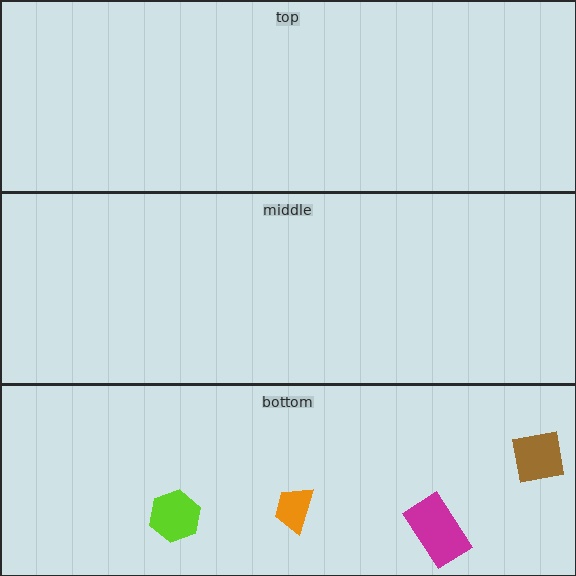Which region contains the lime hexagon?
The bottom region.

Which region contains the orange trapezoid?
The bottom region.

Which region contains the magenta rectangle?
The bottom region.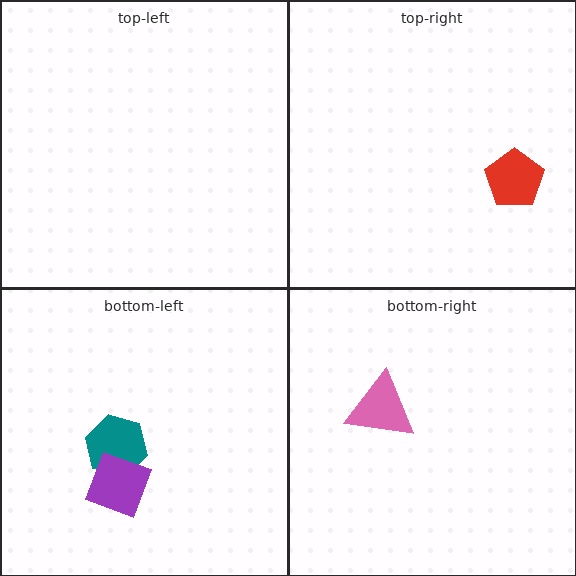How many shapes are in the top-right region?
1.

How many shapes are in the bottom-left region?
2.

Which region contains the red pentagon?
The top-right region.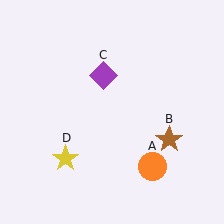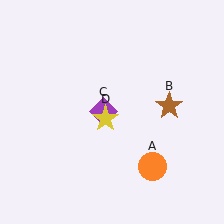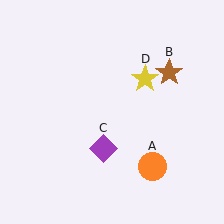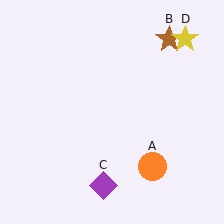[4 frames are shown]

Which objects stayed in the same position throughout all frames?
Orange circle (object A) remained stationary.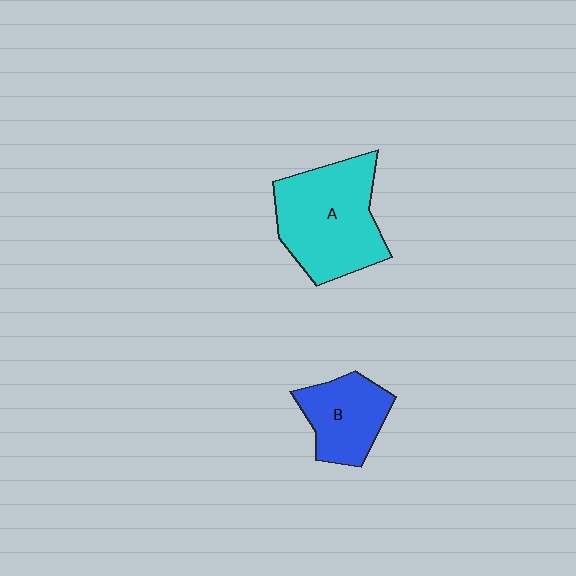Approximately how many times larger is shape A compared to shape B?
Approximately 1.7 times.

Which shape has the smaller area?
Shape B (blue).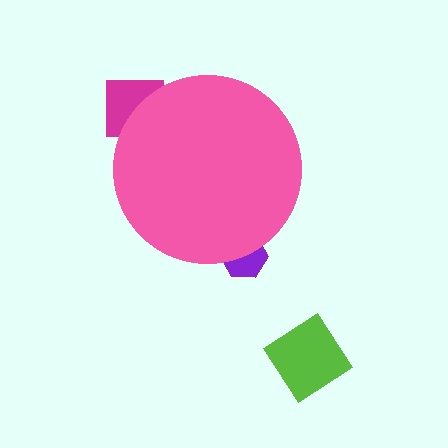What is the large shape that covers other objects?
A pink circle.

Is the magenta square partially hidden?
Yes, the magenta square is partially hidden behind the pink circle.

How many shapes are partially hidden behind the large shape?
2 shapes are partially hidden.